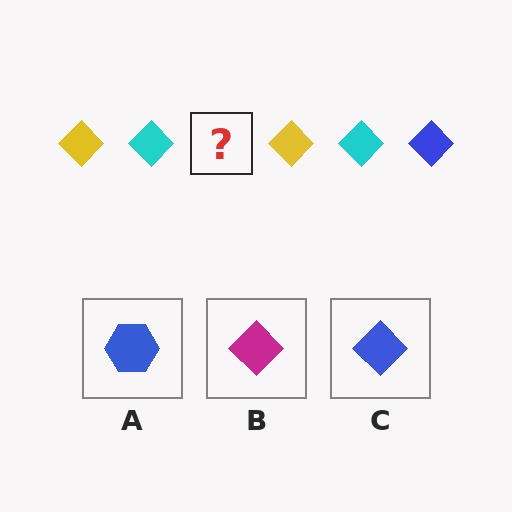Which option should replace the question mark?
Option C.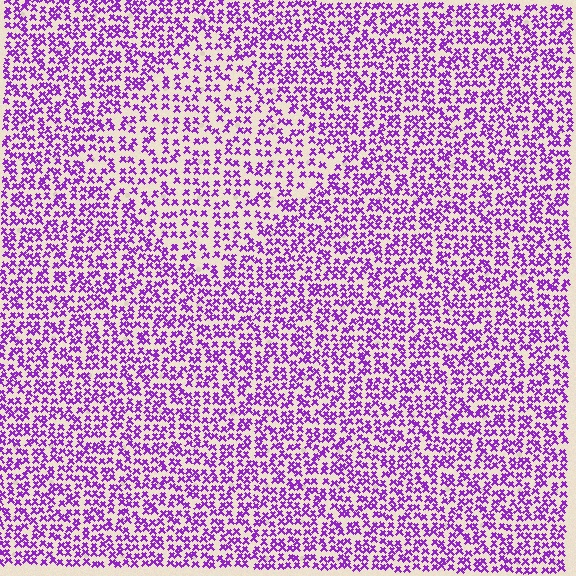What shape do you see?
I see a diamond.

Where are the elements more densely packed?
The elements are more densely packed outside the diamond boundary.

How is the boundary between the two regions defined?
The boundary is defined by a change in element density (approximately 1.5x ratio). All elements are the same color, size, and shape.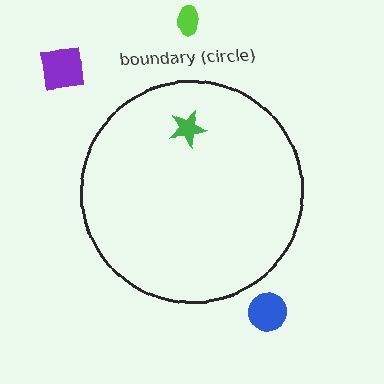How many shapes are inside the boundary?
1 inside, 3 outside.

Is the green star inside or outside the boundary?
Inside.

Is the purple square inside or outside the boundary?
Outside.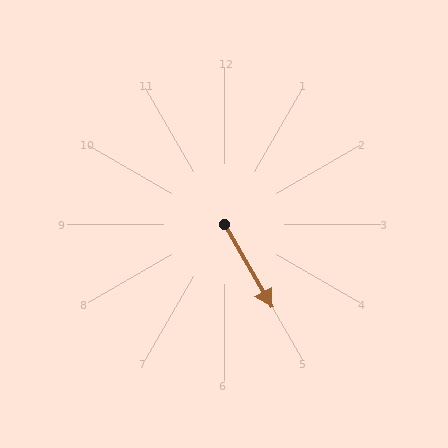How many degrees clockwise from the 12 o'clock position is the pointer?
Approximately 150 degrees.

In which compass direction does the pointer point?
Southeast.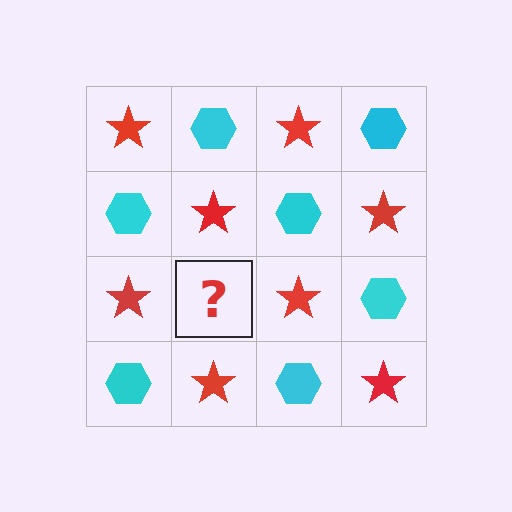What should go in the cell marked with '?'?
The missing cell should contain a cyan hexagon.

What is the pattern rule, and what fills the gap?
The rule is that it alternates red star and cyan hexagon in a checkerboard pattern. The gap should be filled with a cyan hexagon.